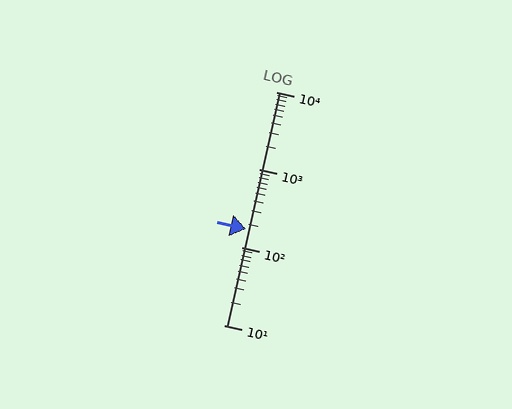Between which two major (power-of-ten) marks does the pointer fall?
The pointer is between 100 and 1000.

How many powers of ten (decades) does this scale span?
The scale spans 3 decades, from 10 to 10000.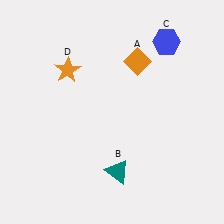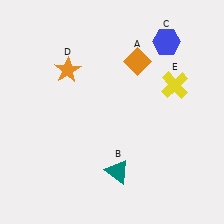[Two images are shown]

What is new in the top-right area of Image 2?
A yellow cross (E) was added in the top-right area of Image 2.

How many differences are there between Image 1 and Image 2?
There is 1 difference between the two images.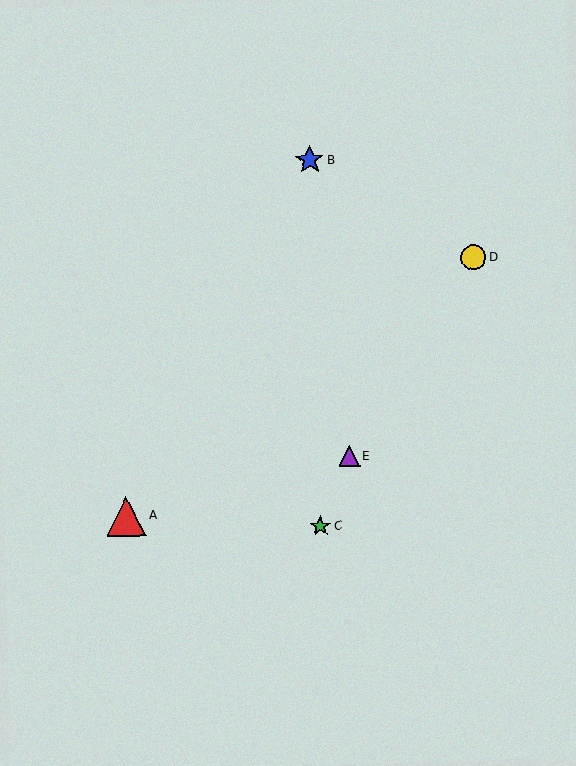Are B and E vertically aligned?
No, B is at x≈310 and E is at x≈349.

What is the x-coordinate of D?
Object D is at x≈474.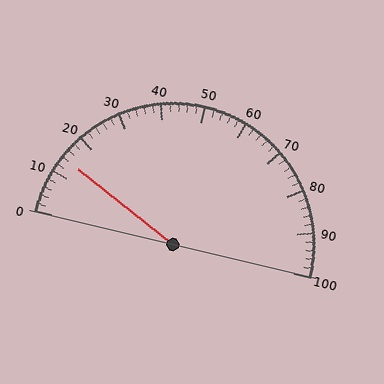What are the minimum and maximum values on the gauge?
The gauge ranges from 0 to 100.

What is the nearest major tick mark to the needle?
The nearest major tick mark is 10.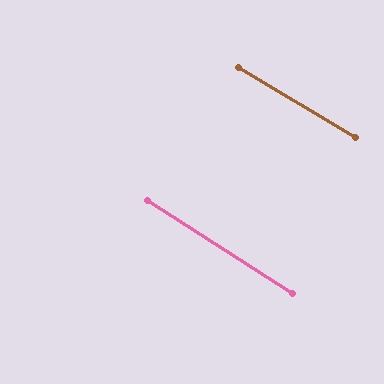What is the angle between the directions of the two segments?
Approximately 2 degrees.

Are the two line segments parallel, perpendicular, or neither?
Parallel — their directions differ by only 1.9°.